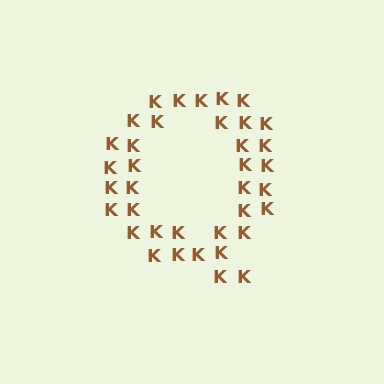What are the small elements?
The small elements are letter K's.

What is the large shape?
The large shape is the letter Q.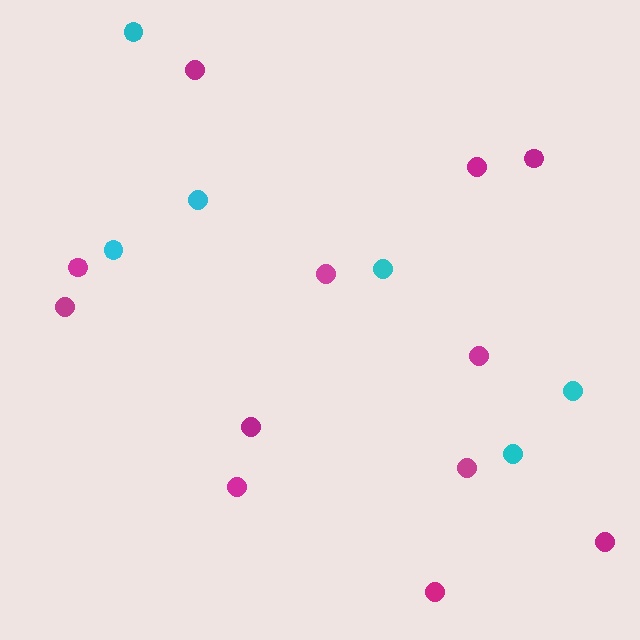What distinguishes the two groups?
There are 2 groups: one group of cyan circles (6) and one group of magenta circles (12).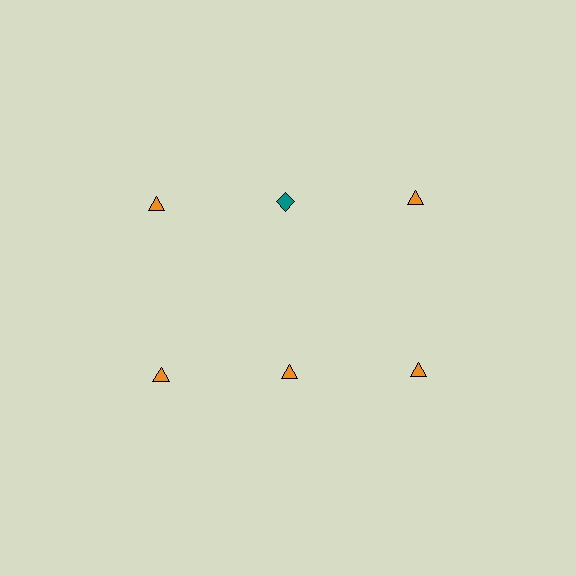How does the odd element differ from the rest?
It differs in both color (teal instead of orange) and shape (diamond instead of triangle).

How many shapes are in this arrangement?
There are 6 shapes arranged in a grid pattern.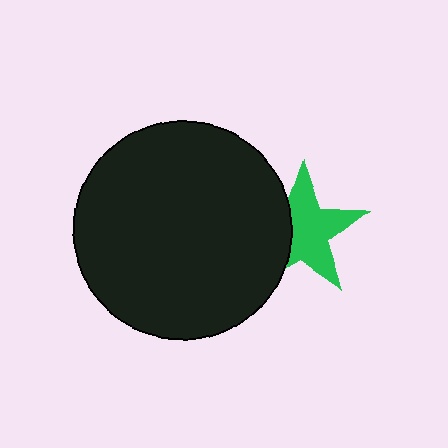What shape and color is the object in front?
The object in front is a black circle.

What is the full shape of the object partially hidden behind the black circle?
The partially hidden object is a green star.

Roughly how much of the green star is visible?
Most of it is visible (roughly 66%).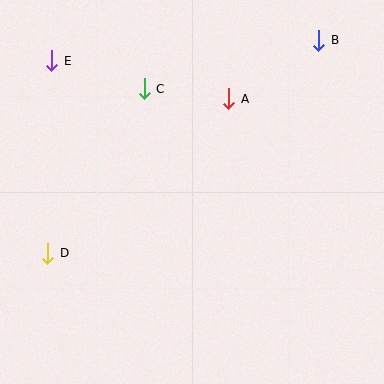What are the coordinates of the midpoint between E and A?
The midpoint between E and A is at (140, 80).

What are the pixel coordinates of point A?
Point A is at (229, 99).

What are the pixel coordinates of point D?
Point D is at (48, 253).